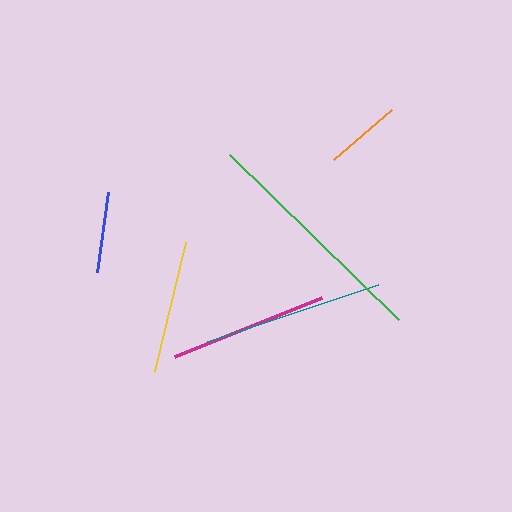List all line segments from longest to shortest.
From longest to shortest: green, teal, magenta, yellow, blue, orange.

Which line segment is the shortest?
The orange line is the shortest at approximately 77 pixels.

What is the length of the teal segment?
The teal segment is approximately 180 pixels long.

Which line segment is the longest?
The green line is the longest at approximately 236 pixels.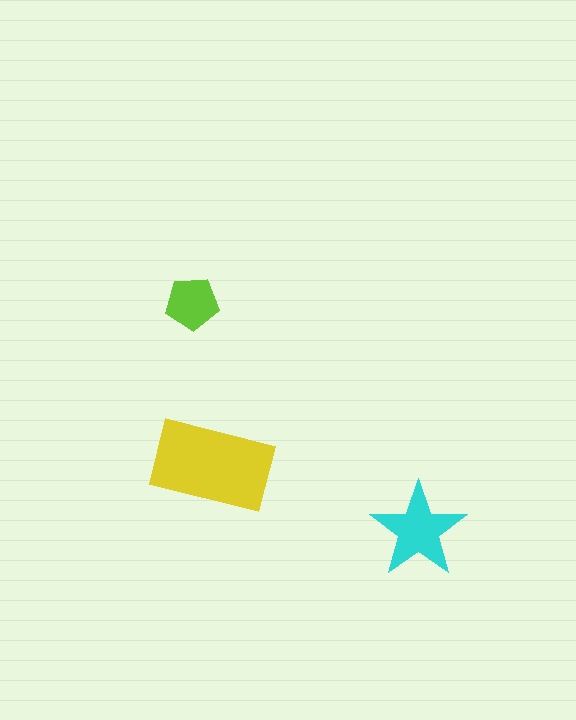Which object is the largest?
The yellow rectangle.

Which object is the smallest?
The lime pentagon.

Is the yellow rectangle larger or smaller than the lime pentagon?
Larger.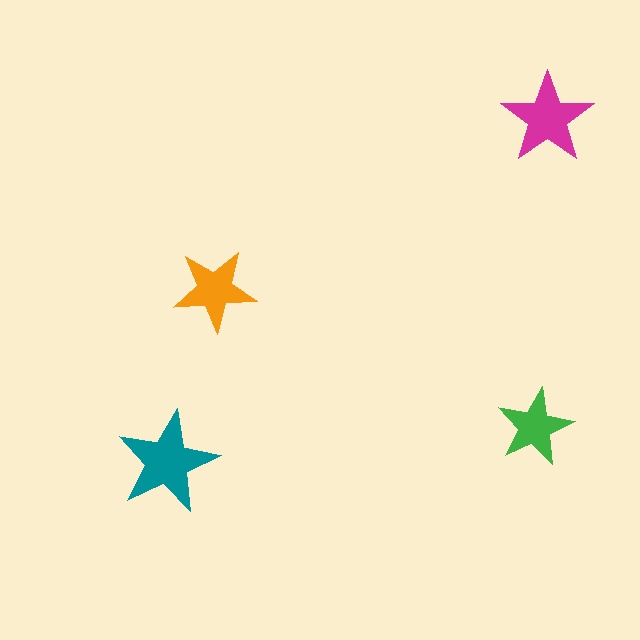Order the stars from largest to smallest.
the teal one, the magenta one, the orange one, the green one.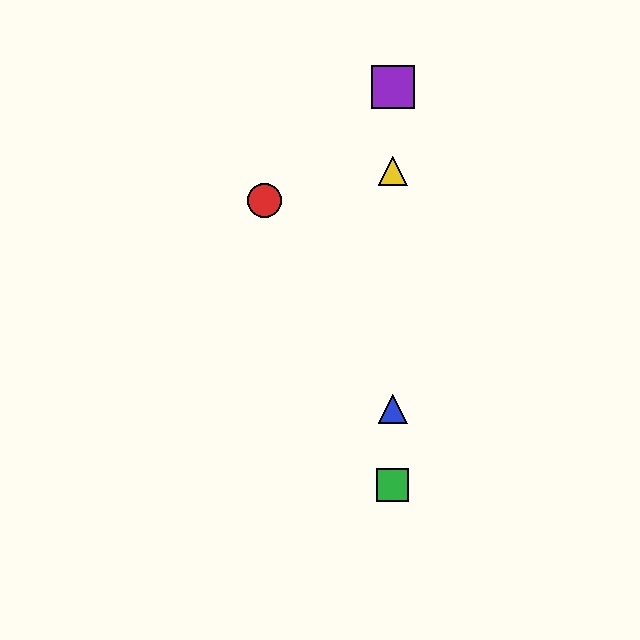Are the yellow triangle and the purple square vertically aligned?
Yes, both are at x≈393.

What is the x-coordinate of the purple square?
The purple square is at x≈393.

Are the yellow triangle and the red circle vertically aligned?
No, the yellow triangle is at x≈393 and the red circle is at x≈265.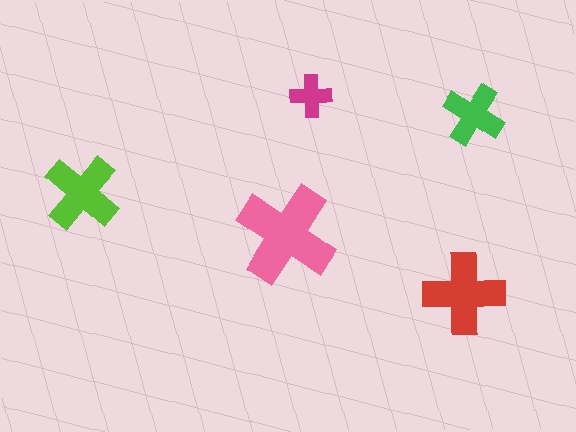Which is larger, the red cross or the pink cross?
The pink one.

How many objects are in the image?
There are 5 objects in the image.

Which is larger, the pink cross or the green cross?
The pink one.